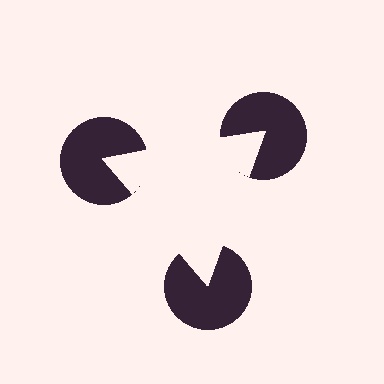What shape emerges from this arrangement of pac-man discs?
An illusory triangle — its edges are inferred from the aligned wedge cuts in the pac-man discs, not physically drawn.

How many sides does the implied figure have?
3 sides.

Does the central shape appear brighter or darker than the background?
It typically appears slightly brighter than the background, even though no actual brightness change is drawn.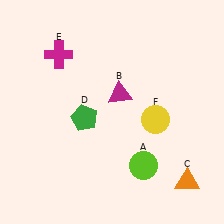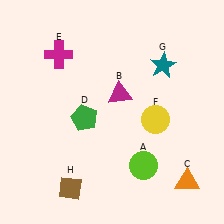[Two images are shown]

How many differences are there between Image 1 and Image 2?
There are 2 differences between the two images.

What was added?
A teal star (G), a brown diamond (H) were added in Image 2.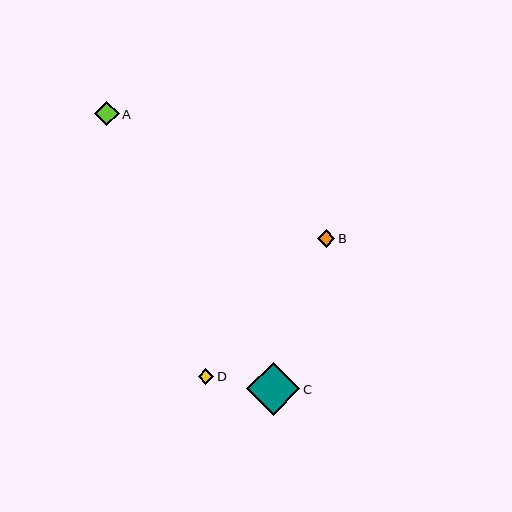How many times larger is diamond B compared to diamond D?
Diamond B is approximately 1.1 times the size of diamond D.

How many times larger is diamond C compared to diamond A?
Diamond C is approximately 2.2 times the size of diamond A.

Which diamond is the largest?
Diamond C is the largest with a size of approximately 53 pixels.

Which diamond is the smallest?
Diamond D is the smallest with a size of approximately 16 pixels.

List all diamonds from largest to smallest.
From largest to smallest: C, A, B, D.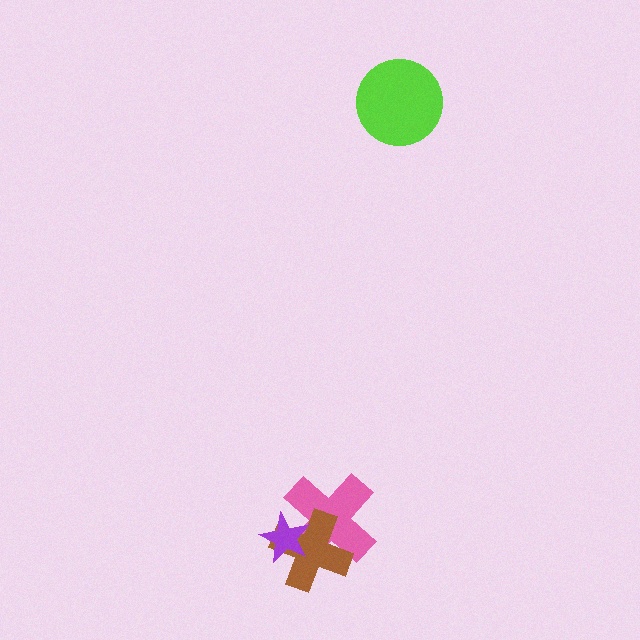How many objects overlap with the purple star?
2 objects overlap with the purple star.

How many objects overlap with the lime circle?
0 objects overlap with the lime circle.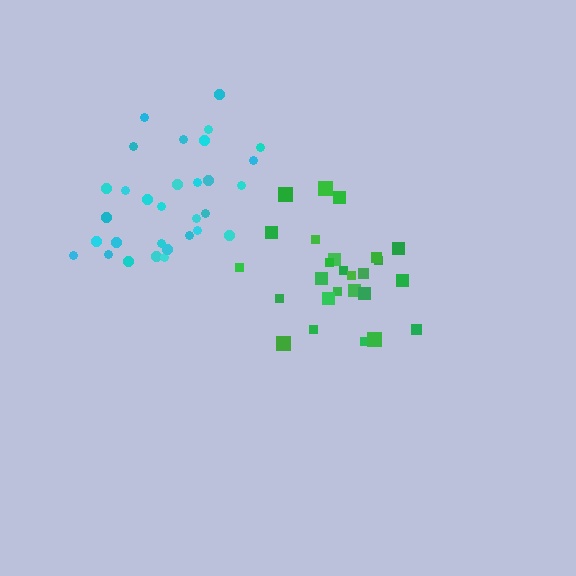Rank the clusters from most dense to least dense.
green, cyan.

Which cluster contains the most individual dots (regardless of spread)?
Cyan (31).